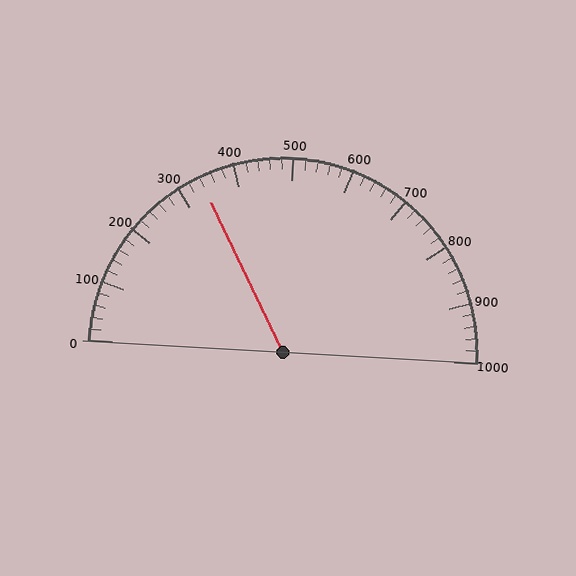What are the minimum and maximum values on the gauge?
The gauge ranges from 0 to 1000.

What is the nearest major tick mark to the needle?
The nearest major tick mark is 300.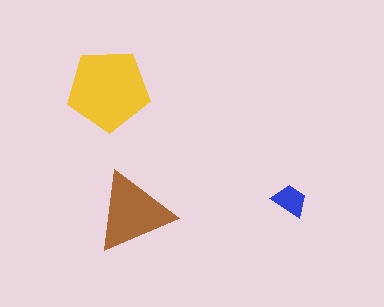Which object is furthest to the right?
The blue trapezoid is rightmost.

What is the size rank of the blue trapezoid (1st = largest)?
3rd.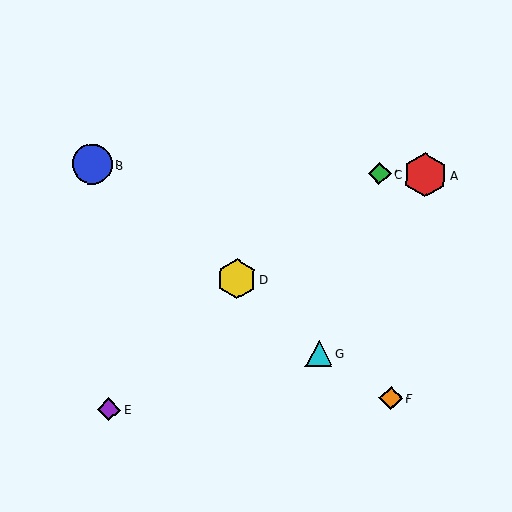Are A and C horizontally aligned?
Yes, both are at y≈175.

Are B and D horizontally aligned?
No, B is at y≈164 and D is at y≈279.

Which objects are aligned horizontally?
Objects A, B, C are aligned horizontally.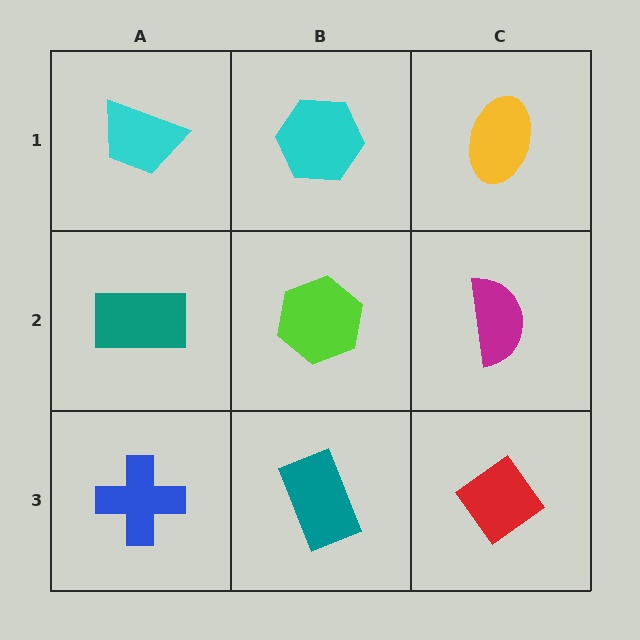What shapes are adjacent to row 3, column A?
A teal rectangle (row 2, column A), a teal rectangle (row 3, column B).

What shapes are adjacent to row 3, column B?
A lime hexagon (row 2, column B), a blue cross (row 3, column A), a red diamond (row 3, column C).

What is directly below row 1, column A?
A teal rectangle.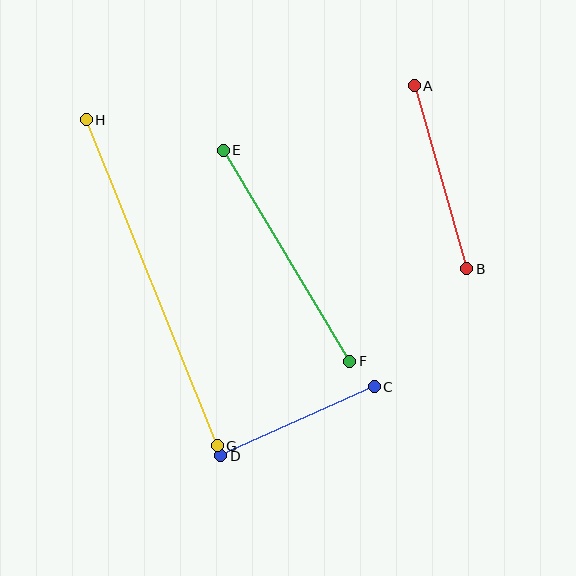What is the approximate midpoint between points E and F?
The midpoint is at approximately (286, 256) pixels.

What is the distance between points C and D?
The distance is approximately 168 pixels.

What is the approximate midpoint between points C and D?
The midpoint is at approximately (297, 421) pixels.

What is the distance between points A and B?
The distance is approximately 191 pixels.